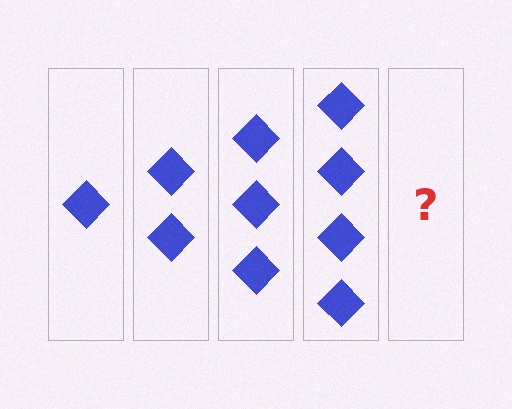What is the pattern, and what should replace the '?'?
The pattern is that each step adds one more diamond. The '?' should be 5 diamonds.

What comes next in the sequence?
The next element should be 5 diamonds.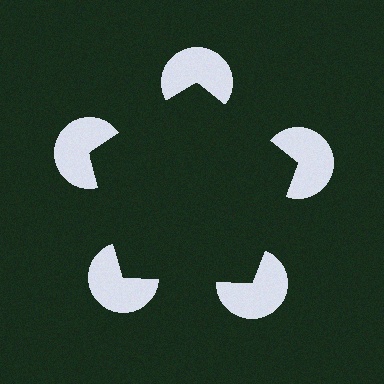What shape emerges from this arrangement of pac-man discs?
An illusory pentagon — its edges are inferred from the aligned wedge cuts in the pac-man discs, not physically drawn.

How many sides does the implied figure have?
5 sides.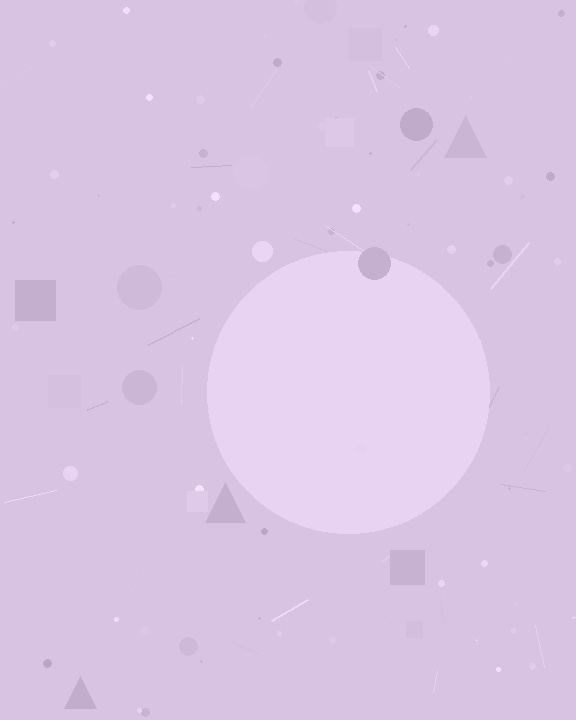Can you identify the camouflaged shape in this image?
The camouflaged shape is a circle.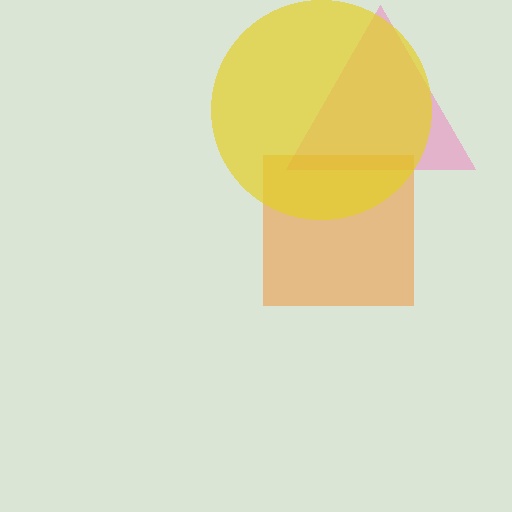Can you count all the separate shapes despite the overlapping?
Yes, there are 3 separate shapes.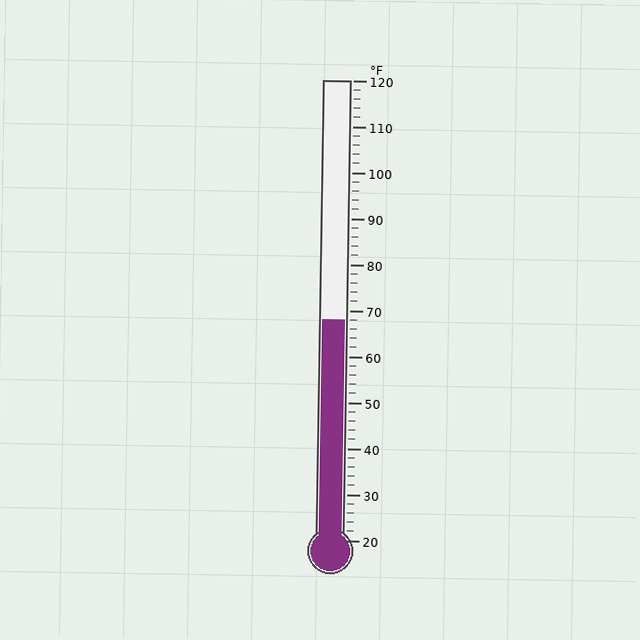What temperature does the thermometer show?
The thermometer shows approximately 68°F.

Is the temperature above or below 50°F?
The temperature is above 50°F.